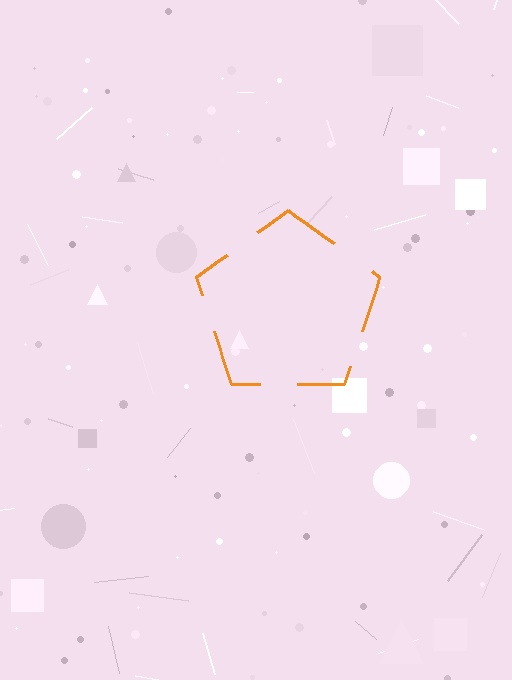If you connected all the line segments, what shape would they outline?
They would outline a pentagon.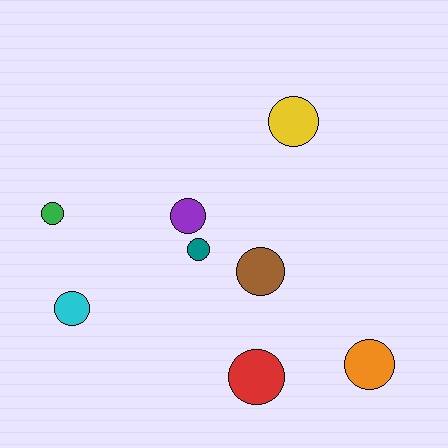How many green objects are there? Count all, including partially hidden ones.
There is 1 green object.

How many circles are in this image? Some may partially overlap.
There are 8 circles.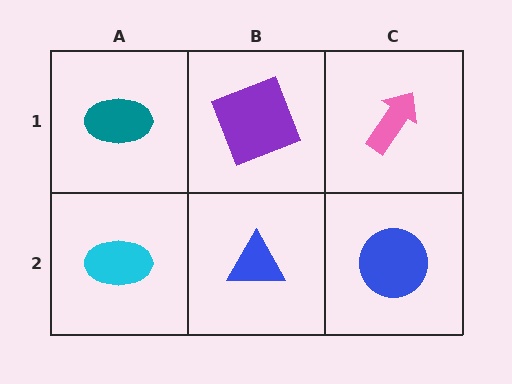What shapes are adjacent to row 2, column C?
A pink arrow (row 1, column C), a blue triangle (row 2, column B).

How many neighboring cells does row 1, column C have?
2.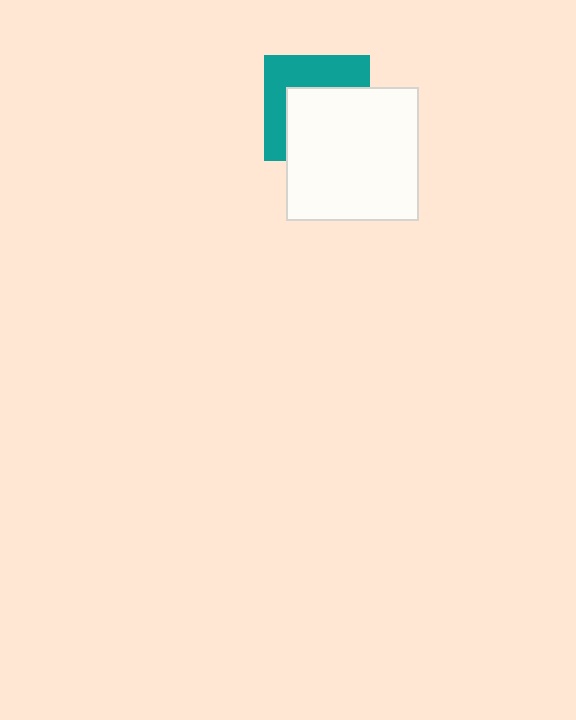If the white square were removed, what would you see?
You would see the complete teal square.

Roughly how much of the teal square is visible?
A small part of it is visible (roughly 45%).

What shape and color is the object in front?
The object in front is a white square.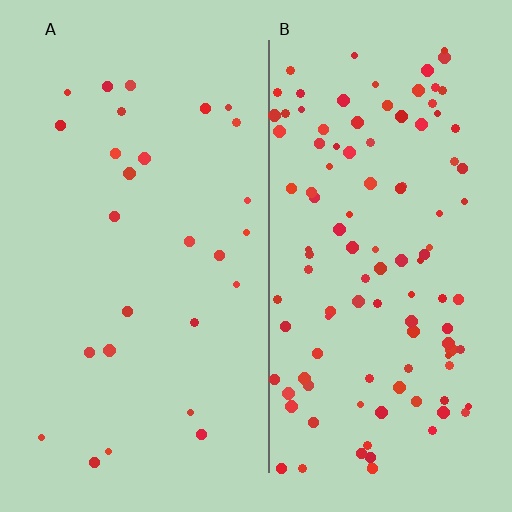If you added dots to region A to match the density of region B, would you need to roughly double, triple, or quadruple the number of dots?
Approximately quadruple.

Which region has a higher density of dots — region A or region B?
B (the right).